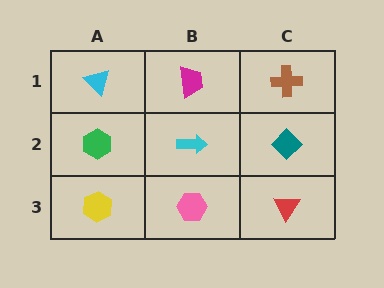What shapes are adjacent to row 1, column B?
A cyan arrow (row 2, column B), a cyan triangle (row 1, column A), a brown cross (row 1, column C).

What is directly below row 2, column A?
A yellow hexagon.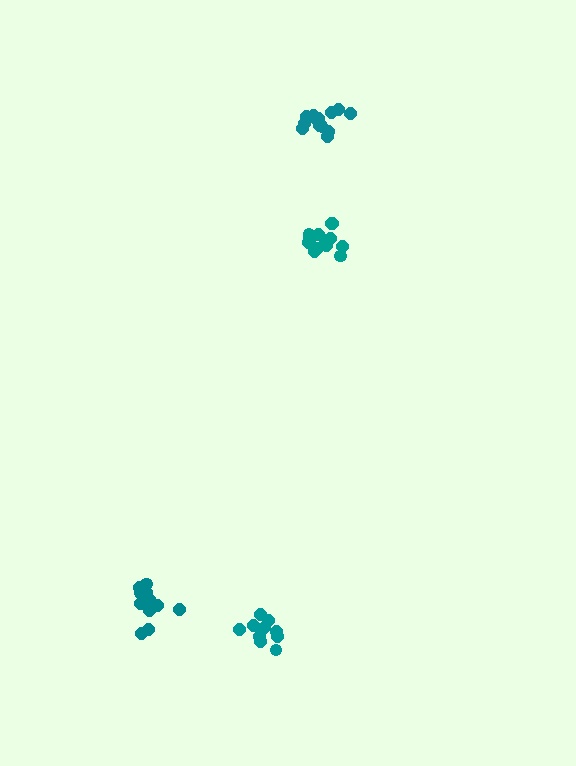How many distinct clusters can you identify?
There are 4 distinct clusters.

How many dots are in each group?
Group 1: 14 dots, Group 2: 15 dots, Group 3: 10 dots, Group 4: 13 dots (52 total).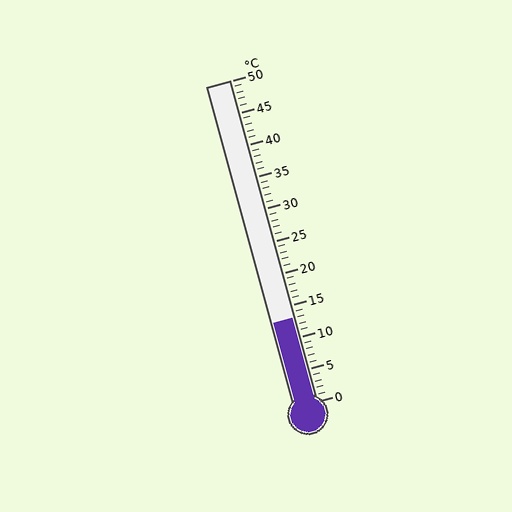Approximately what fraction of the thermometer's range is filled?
The thermometer is filled to approximately 25% of its range.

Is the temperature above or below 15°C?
The temperature is below 15°C.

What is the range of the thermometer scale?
The thermometer scale ranges from 0°C to 50°C.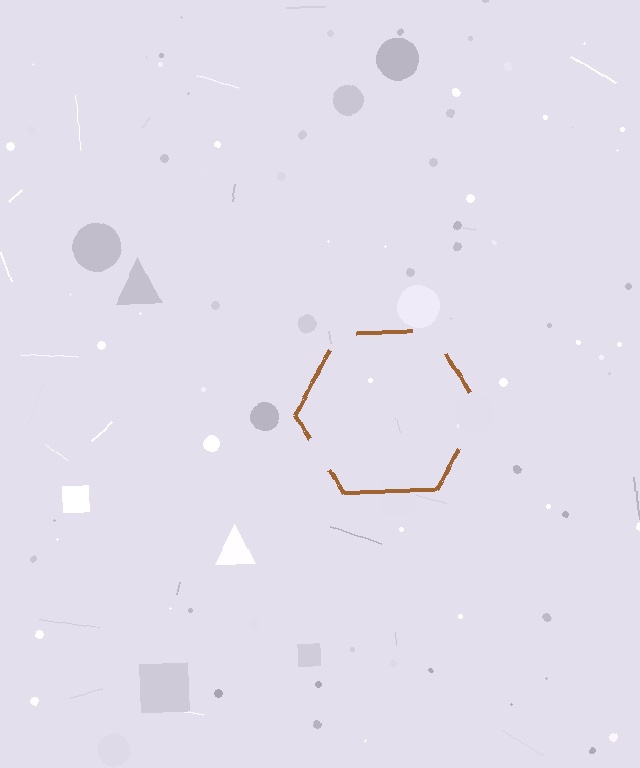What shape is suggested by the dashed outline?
The dashed outline suggests a hexagon.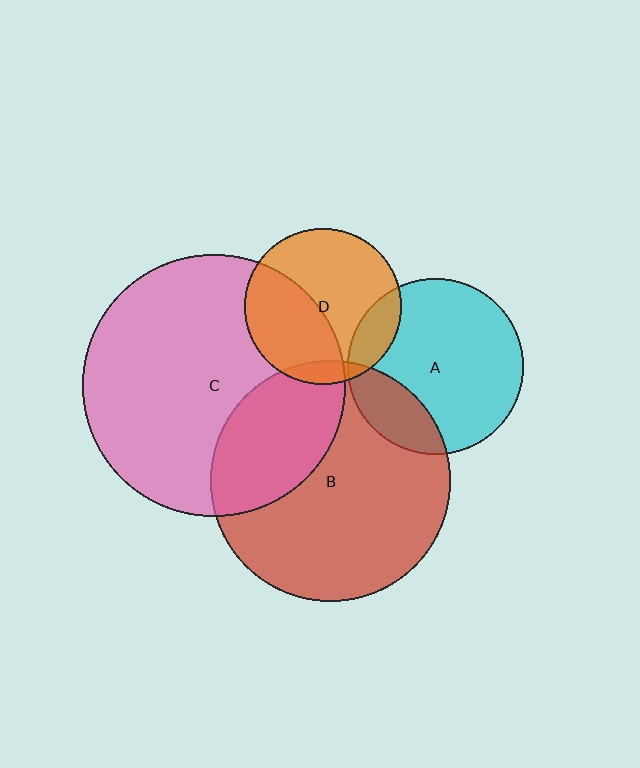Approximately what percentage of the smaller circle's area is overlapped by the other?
Approximately 30%.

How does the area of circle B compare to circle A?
Approximately 1.9 times.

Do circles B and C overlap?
Yes.